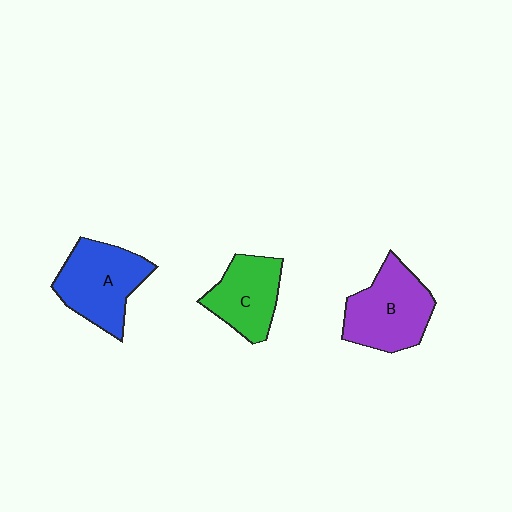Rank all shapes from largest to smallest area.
From largest to smallest: B (purple), A (blue), C (green).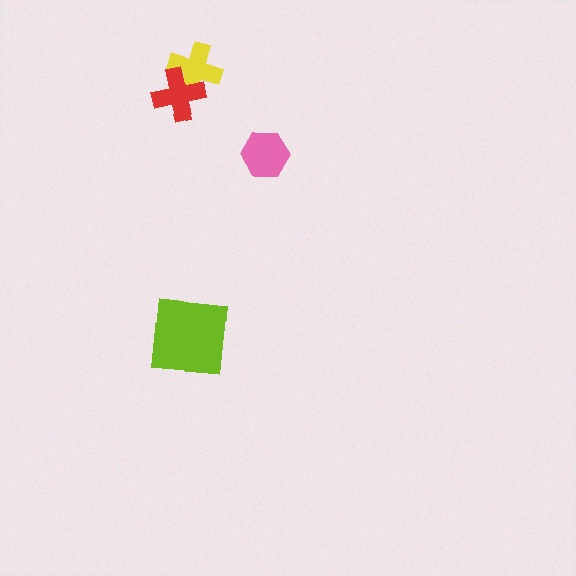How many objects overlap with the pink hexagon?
0 objects overlap with the pink hexagon.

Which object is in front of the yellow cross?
The red cross is in front of the yellow cross.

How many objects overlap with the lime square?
0 objects overlap with the lime square.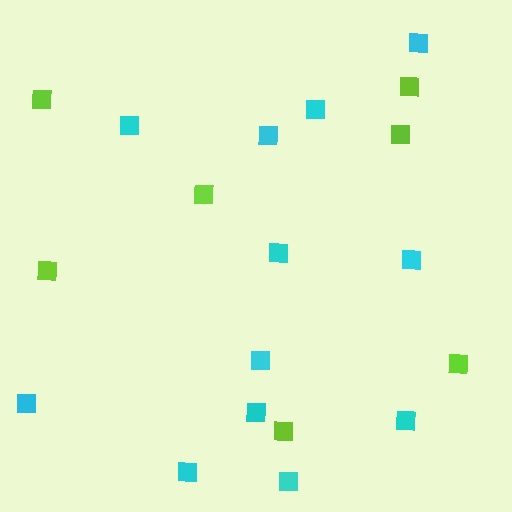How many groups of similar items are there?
There are 2 groups: one group of cyan squares (12) and one group of lime squares (7).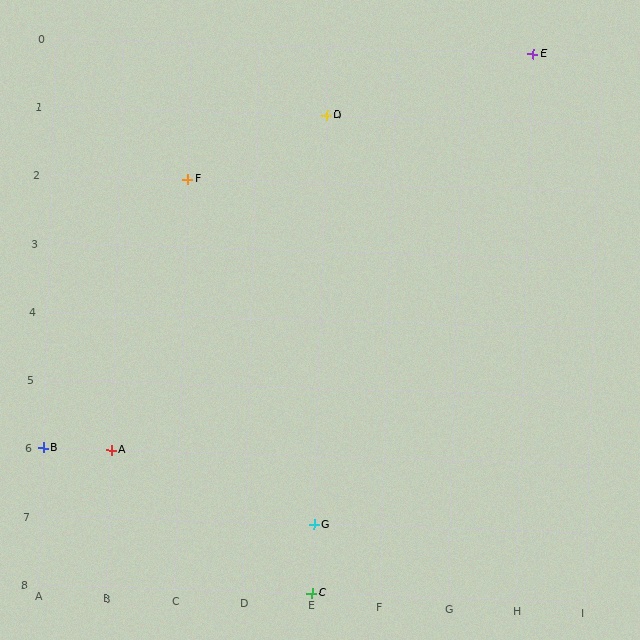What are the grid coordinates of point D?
Point D is at grid coordinates (E, 1).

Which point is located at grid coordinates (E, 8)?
Point C is at (E, 8).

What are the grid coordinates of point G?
Point G is at grid coordinates (E, 7).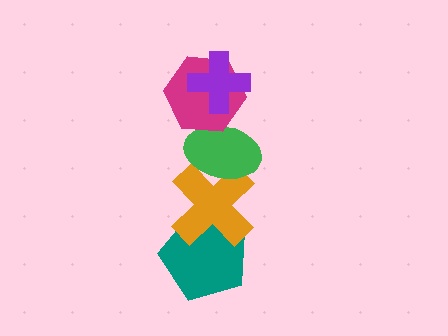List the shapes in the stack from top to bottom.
From top to bottom: the purple cross, the magenta hexagon, the green ellipse, the orange cross, the teal pentagon.